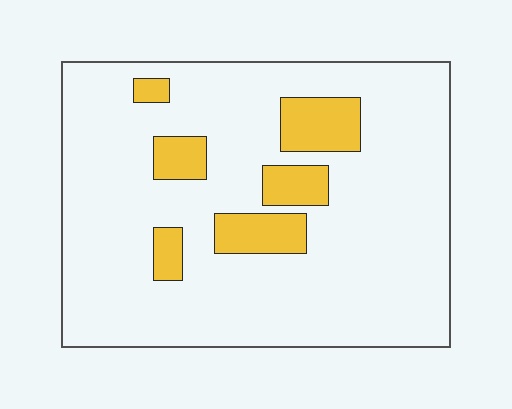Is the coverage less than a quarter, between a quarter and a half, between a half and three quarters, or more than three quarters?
Less than a quarter.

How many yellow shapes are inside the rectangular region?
6.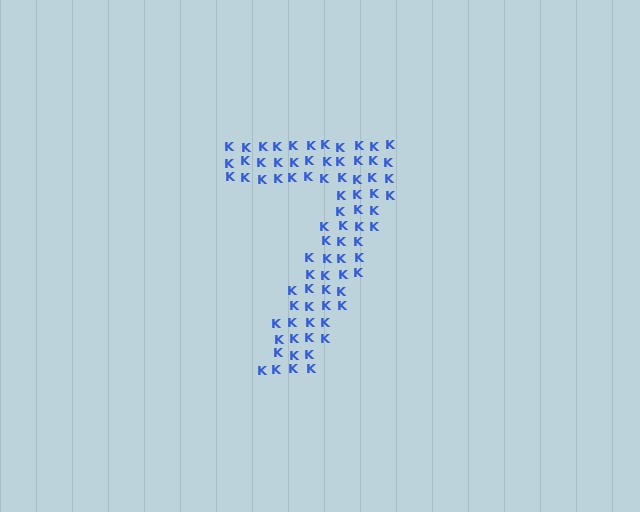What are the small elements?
The small elements are letter K's.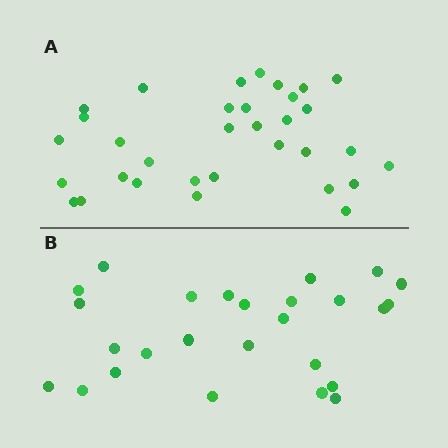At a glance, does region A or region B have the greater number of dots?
Region A (the top region) has more dots.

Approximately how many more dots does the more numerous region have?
Region A has roughly 8 or so more dots than region B.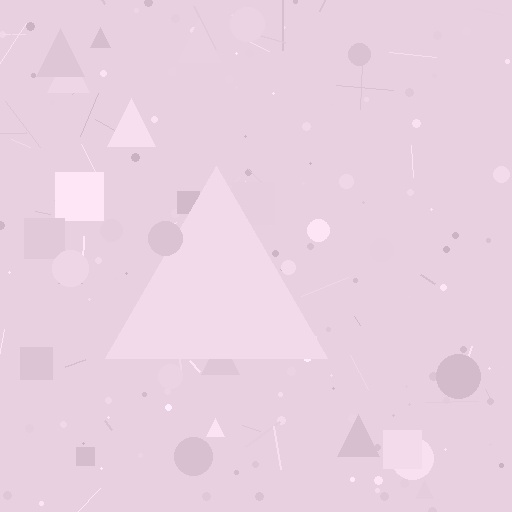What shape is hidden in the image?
A triangle is hidden in the image.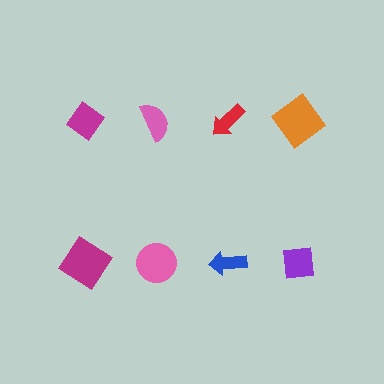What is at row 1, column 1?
A magenta diamond.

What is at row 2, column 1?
A magenta diamond.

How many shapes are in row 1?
4 shapes.